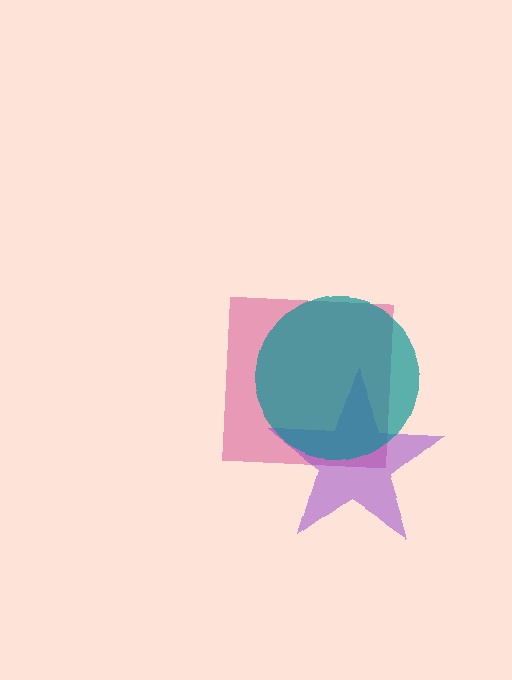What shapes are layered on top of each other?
The layered shapes are: a magenta square, a purple star, a teal circle.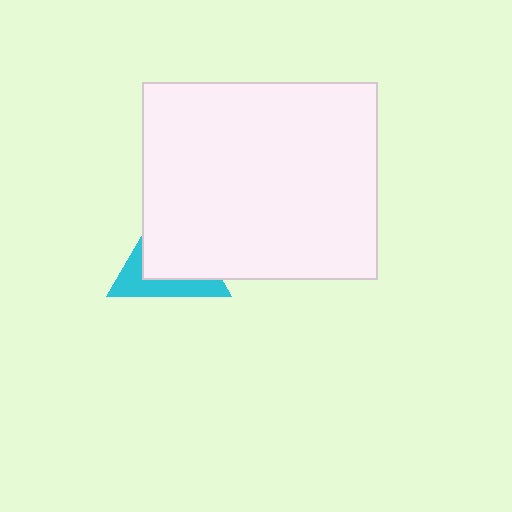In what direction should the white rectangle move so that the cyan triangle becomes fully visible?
The white rectangle should move toward the upper-right. That is the shortest direction to clear the overlap and leave the cyan triangle fully visible.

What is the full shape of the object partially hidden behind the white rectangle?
The partially hidden object is a cyan triangle.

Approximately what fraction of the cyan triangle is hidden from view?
Roughly 62% of the cyan triangle is hidden behind the white rectangle.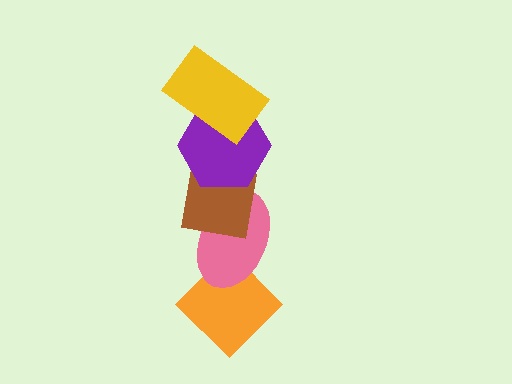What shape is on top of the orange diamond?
The pink ellipse is on top of the orange diamond.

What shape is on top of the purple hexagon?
The yellow rectangle is on top of the purple hexagon.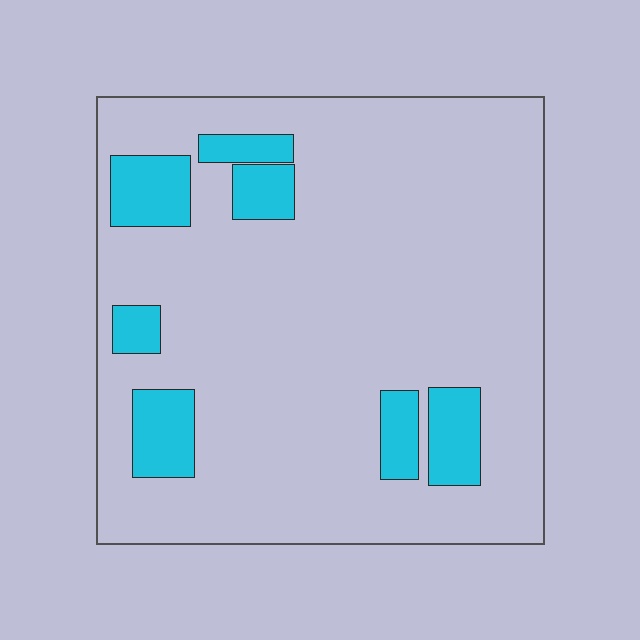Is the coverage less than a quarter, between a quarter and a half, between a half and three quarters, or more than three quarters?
Less than a quarter.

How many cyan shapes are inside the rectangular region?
7.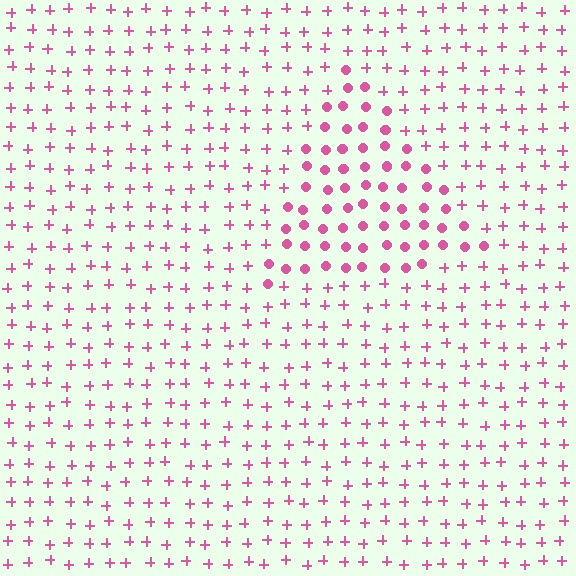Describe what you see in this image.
The image is filled with small pink elements arranged in a uniform grid. A triangle-shaped region contains circles, while the surrounding area contains plus signs. The boundary is defined purely by the change in element shape.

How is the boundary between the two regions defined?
The boundary is defined by a change in element shape: circles inside vs. plus signs outside. All elements share the same color and spacing.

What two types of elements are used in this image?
The image uses circles inside the triangle region and plus signs outside it.